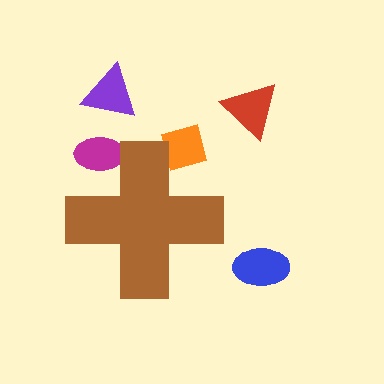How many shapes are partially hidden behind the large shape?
2 shapes are partially hidden.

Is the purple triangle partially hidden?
No, the purple triangle is fully visible.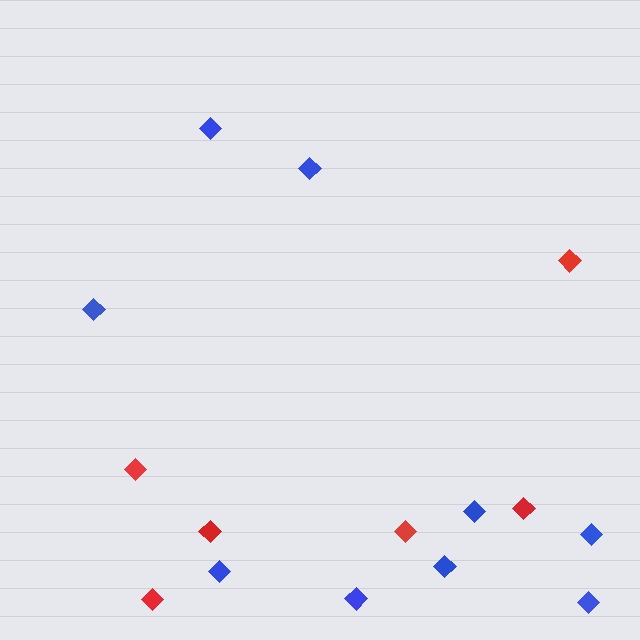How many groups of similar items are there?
There are 2 groups: one group of blue diamonds (9) and one group of red diamonds (6).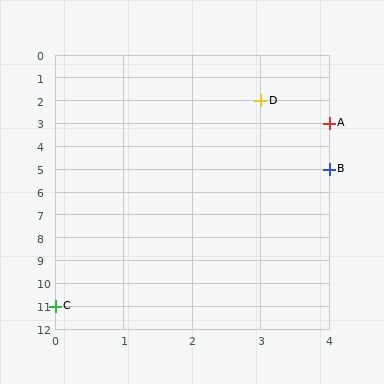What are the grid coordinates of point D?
Point D is at grid coordinates (3, 2).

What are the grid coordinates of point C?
Point C is at grid coordinates (0, 11).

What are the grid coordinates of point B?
Point B is at grid coordinates (4, 5).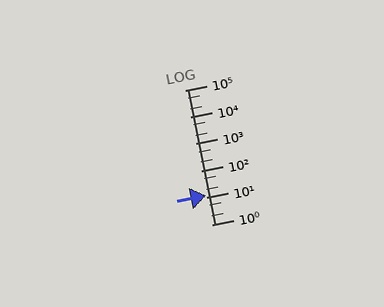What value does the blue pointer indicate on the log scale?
The pointer indicates approximately 12.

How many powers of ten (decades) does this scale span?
The scale spans 5 decades, from 1 to 100000.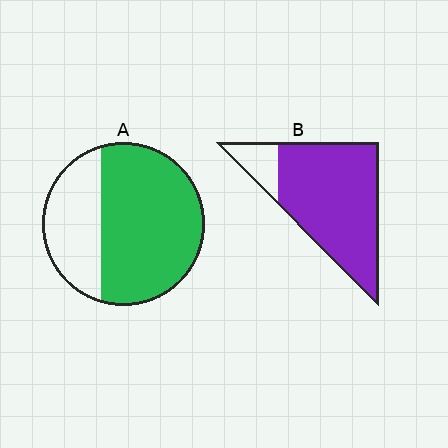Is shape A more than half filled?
Yes.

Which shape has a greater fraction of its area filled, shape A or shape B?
Shape B.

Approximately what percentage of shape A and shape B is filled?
A is approximately 65% and B is approximately 85%.